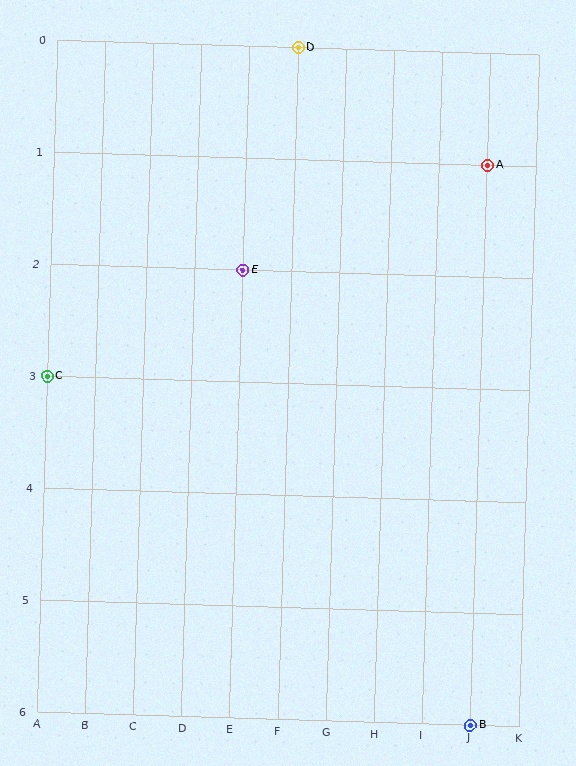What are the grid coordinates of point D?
Point D is at grid coordinates (F, 0).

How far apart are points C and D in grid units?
Points C and D are 5 columns and 3 rows apart (about 5.8 grid units diagonally).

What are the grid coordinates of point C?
Point C is at grid coordinates (A, 3).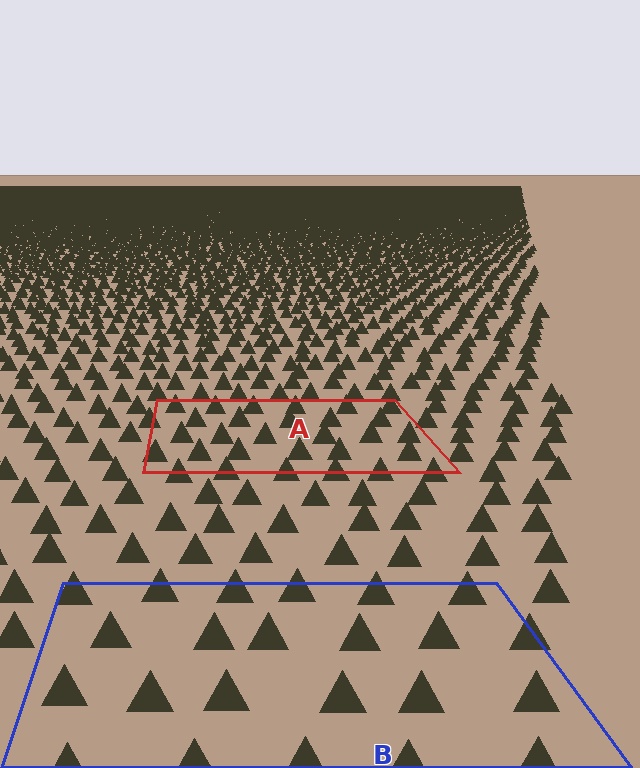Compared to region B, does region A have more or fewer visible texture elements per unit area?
Region A has more texture elements per unit area — they are packed more densely because it is farther away.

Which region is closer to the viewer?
Region B is closer. The texture elements there are larger and more spread out.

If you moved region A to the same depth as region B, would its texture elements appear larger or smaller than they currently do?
They would appear larger. At a closer depth, the same texture elements are projected at a bigger on-screen size.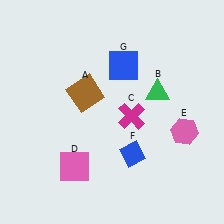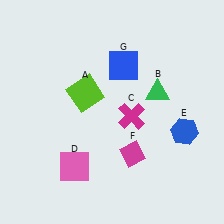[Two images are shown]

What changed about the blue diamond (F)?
In Image 1, F is blue. In Image 2, it changed to magenta.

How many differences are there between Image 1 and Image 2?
There are 3 differences between the two images.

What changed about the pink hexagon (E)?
In Image 1, E is pink. In Image 2, it changed to blue.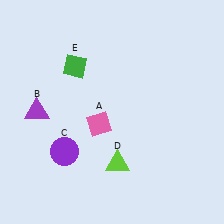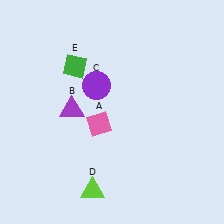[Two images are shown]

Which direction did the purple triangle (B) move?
The purple triangle (B) moved right.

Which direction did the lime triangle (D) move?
The lime triangle (D) moved down.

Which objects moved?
The objects that moved are: the purple triangle (B), the purple circle (C), the lime triangle (D).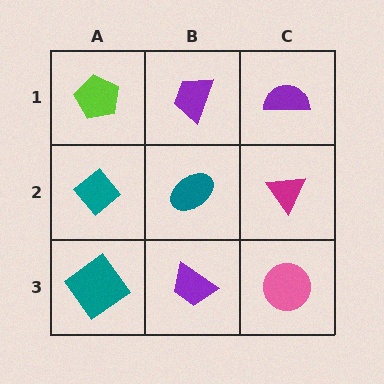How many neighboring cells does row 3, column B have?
3.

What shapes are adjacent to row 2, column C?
A purple semicircle (row 1, column C), a pink circle (row 3, column C), a teal ellipse (row 2, column B).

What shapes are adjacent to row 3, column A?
A teal diamond (row 2, column A), a purple trapezoid (row 3, column B).